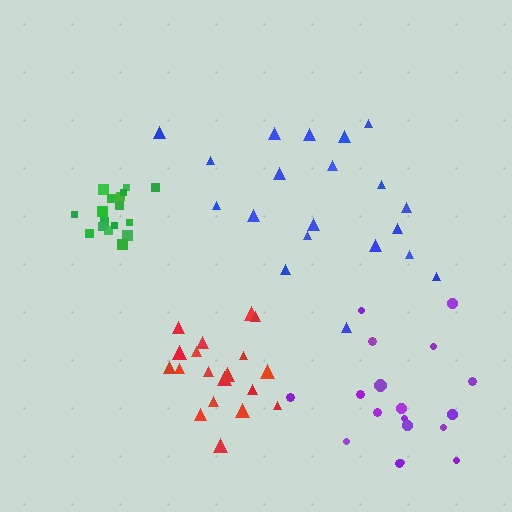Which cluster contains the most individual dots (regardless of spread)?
Blue (20).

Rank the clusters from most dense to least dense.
green, red, purple, blue.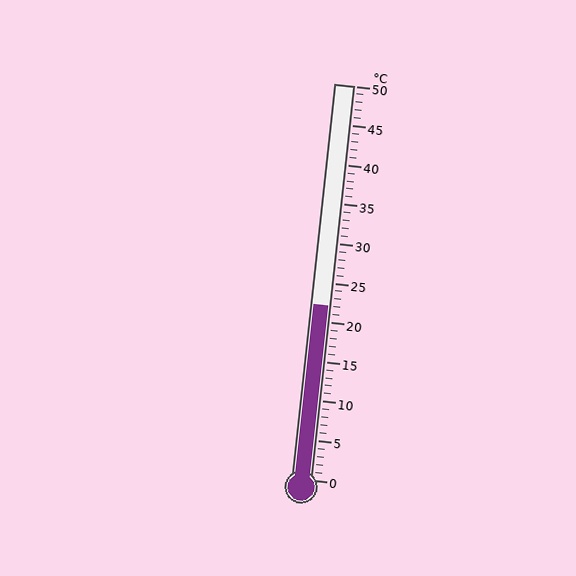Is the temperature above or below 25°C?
The temperature is below 25°C.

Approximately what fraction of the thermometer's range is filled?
The thermometer is filled to approximately 45% of its range.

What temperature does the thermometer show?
The thermometer shows approximately 22°C.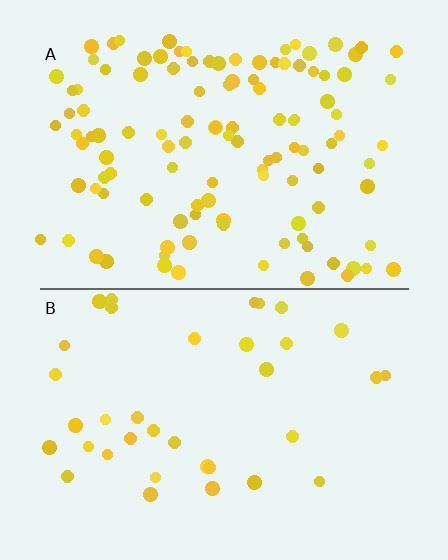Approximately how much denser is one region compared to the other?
Approximately 3.1× — region A over region B.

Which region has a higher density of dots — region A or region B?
A (the top).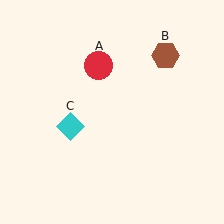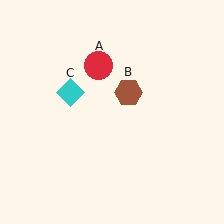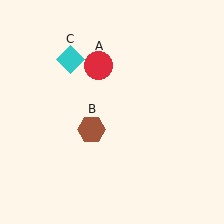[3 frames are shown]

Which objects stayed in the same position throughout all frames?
Red circle (object A) remained stationary.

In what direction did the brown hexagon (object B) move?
The brown hexagon (object B) moved down and to the left.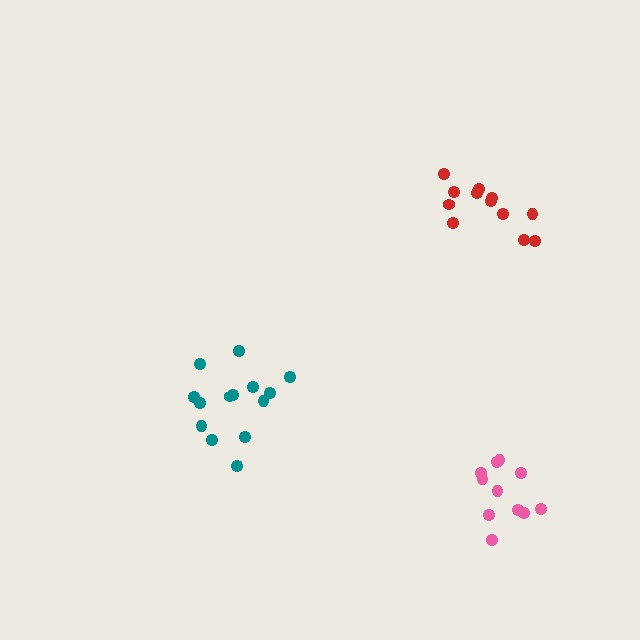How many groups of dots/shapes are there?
There are 3 groups.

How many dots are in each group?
Group 1: 12 dots, Group 2: 14 dots, Group 3: 11 dots (37 total).